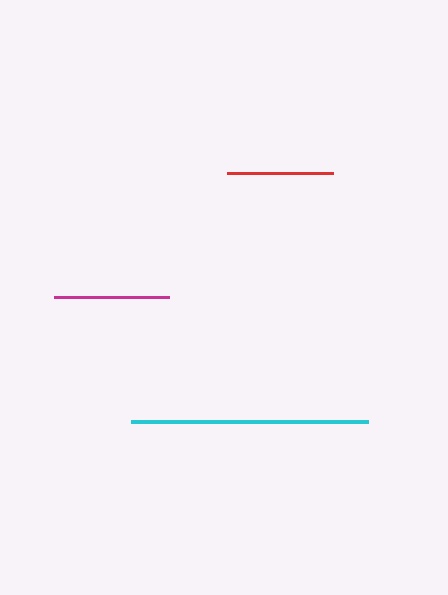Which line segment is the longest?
The cyan line is the longest at approximately 237 pixels.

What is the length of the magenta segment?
The magenta segment is approximately 115 pixels long.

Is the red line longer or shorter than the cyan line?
The cyan line is longer than the red line.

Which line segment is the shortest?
The red line is the shortest at approximately 106 pixels.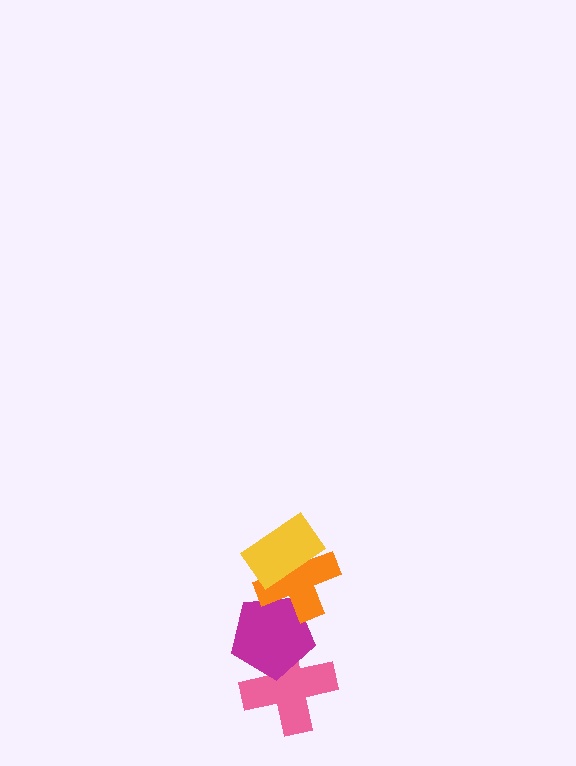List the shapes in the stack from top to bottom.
From top to bottom: the yellow rectangle, the orange cross, the magenta pentagon, the pink cross.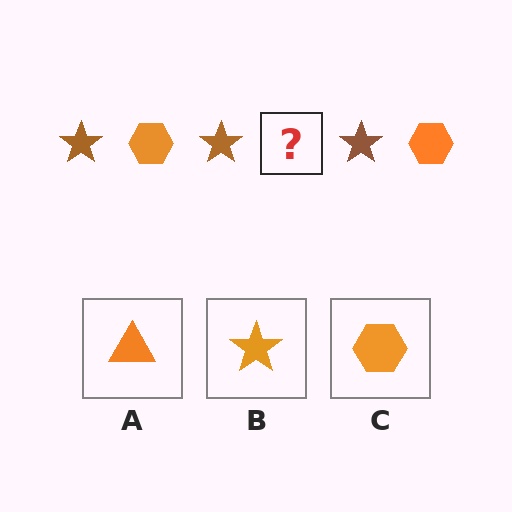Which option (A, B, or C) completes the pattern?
C.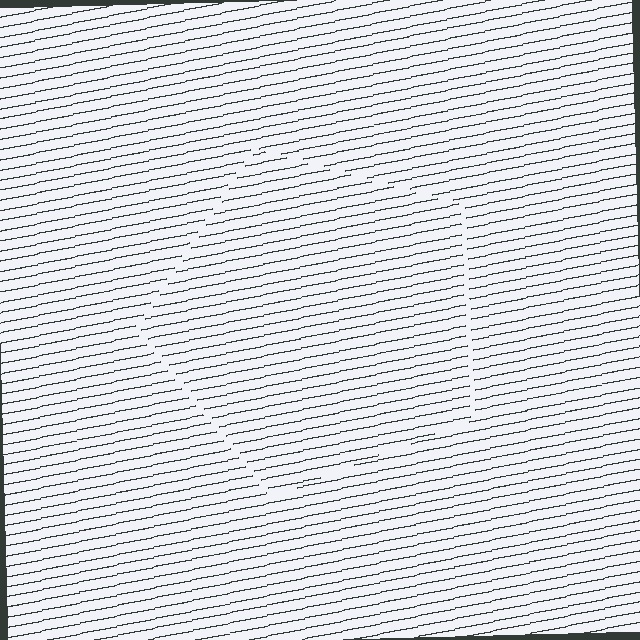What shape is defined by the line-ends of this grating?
An illusory pentagon. The interior of the shape contains the same grating, shifted by half a period — the contour is defined by the phase discontinuity where line-ends from the inner and outer gratings abut.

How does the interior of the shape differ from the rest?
The interior of the shape contains the same grating, shifted by half a period — the contour is defined by the phase discontinuity where line-ends from the inner and outer gratings abut.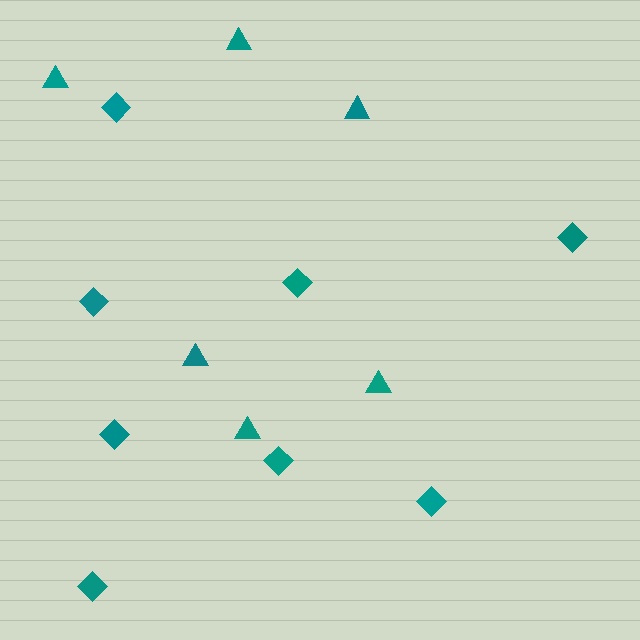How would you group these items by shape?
There are 2 groups: one group of triangles (6) and one group of diamonds (8).